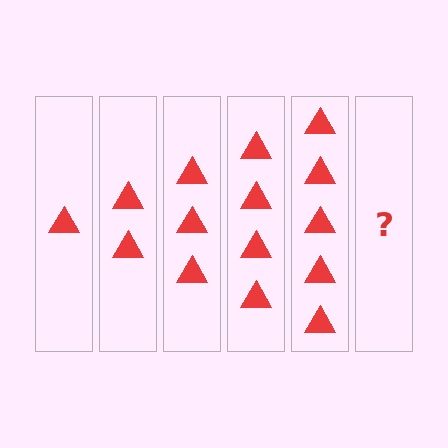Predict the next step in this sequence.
The next step is 6 triangles.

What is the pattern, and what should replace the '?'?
The pattern is that each step adds one more triangle. The '?' should be 6 triangles.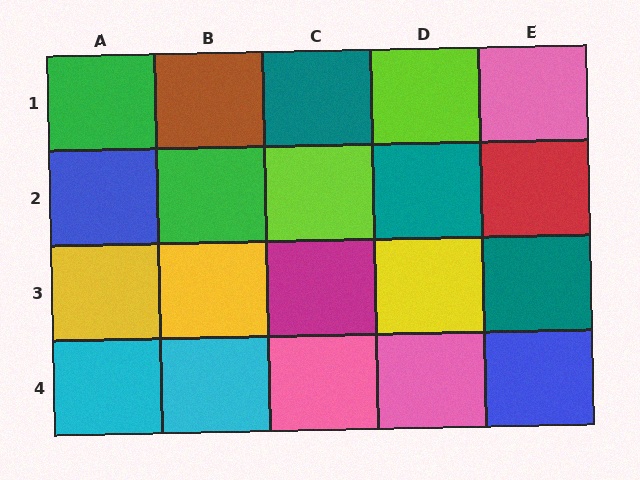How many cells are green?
2 cells are green.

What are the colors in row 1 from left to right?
Green, brown, teal, lime, pink.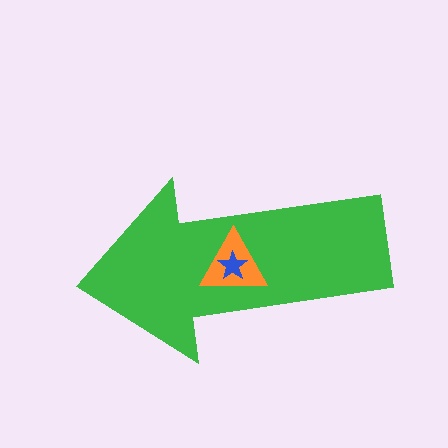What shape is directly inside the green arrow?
The orange triangle.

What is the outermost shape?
The green arrow.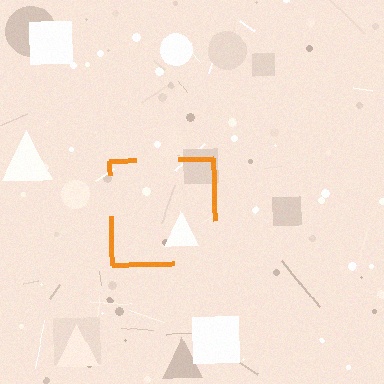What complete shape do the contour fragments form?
The contour fragments form a square.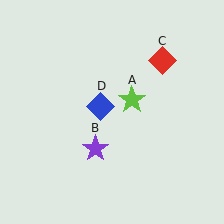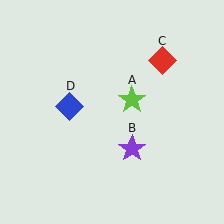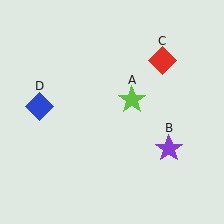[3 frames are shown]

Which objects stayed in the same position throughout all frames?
Lime star (object A) and red diamond (object C) remained stationary.